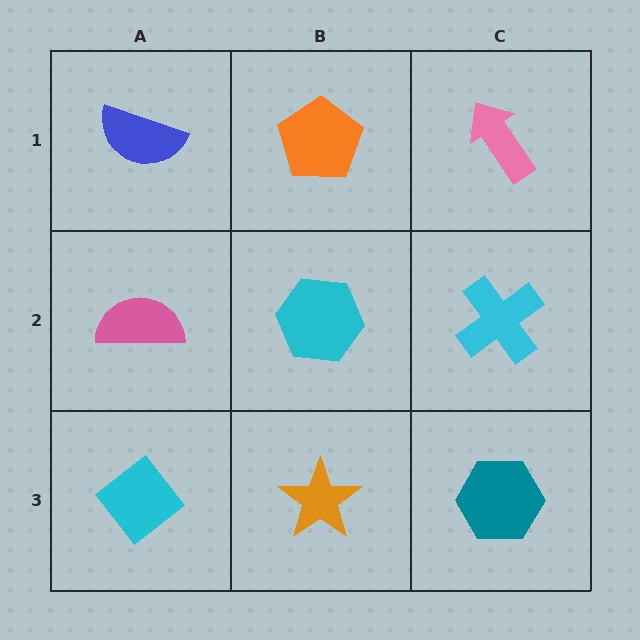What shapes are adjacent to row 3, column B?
A cyan hexagon (row 2, column B), a cyan diamond (row 3, column A), a teal hexagon (row 3, column C).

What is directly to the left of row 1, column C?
An orange pentagon.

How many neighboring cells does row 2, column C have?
3.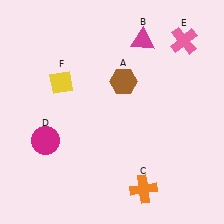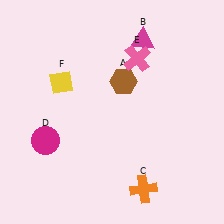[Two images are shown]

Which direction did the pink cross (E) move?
The pink cross (E) moved left.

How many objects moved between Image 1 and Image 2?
1 object moved between the two images.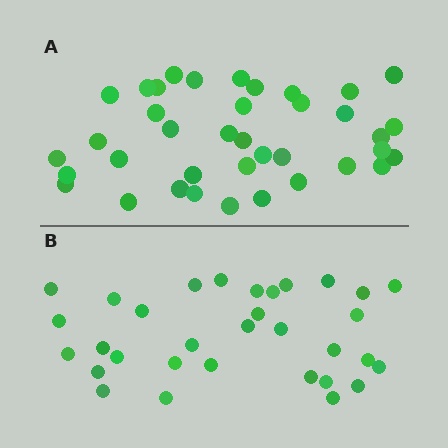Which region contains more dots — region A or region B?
Region A (the top region) has more dots.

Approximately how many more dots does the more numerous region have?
Region A has about 6 more dots than region B.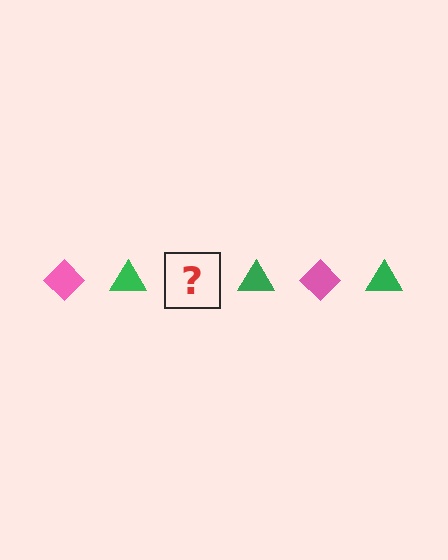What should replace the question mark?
The question mark should be replaced with a pink diamond.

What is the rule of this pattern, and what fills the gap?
The rule is that the pattern alternates between pink diamond and green triangle. The gap should be filled with a pink diamond.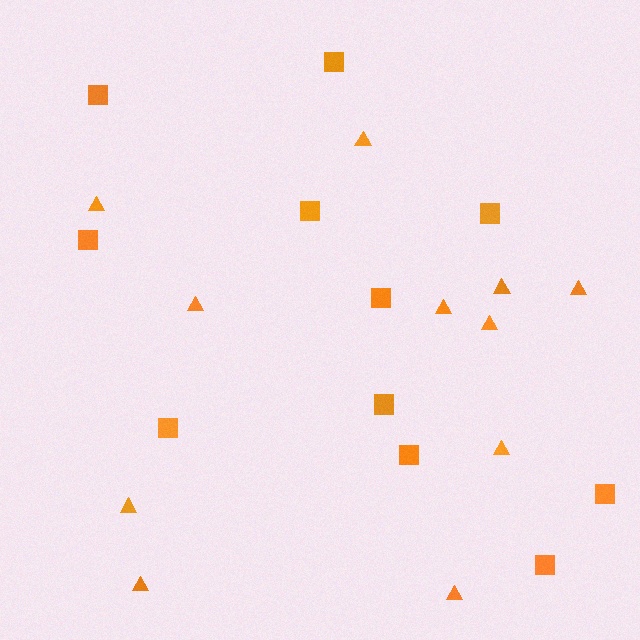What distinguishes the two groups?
There are 2 groups: one group of squares (11) and one group of triangles (11).